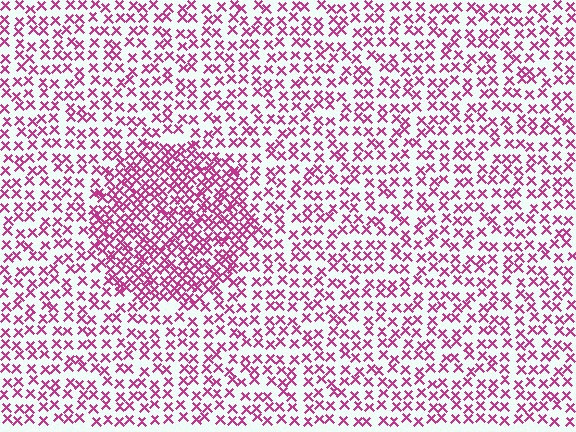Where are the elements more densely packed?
The elements are more densely packed inside the circle boundary.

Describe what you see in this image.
The image contains small magenta elements arranged at two different densities. A circle-shaped region is visible where the elements are more densely packed than the surrounding area.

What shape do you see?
I see a circle.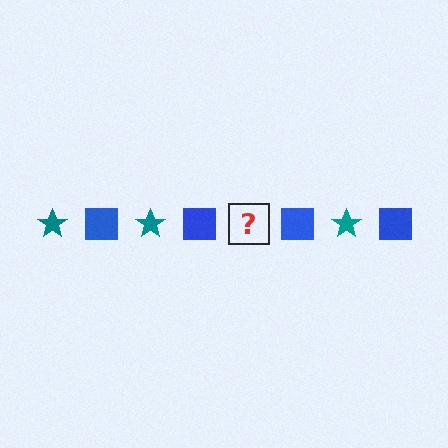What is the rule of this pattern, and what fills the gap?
The rule is that the pattern alternates between teal star and blue square. The gap should be filled with a teal star.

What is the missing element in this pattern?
The missing element is a teal star.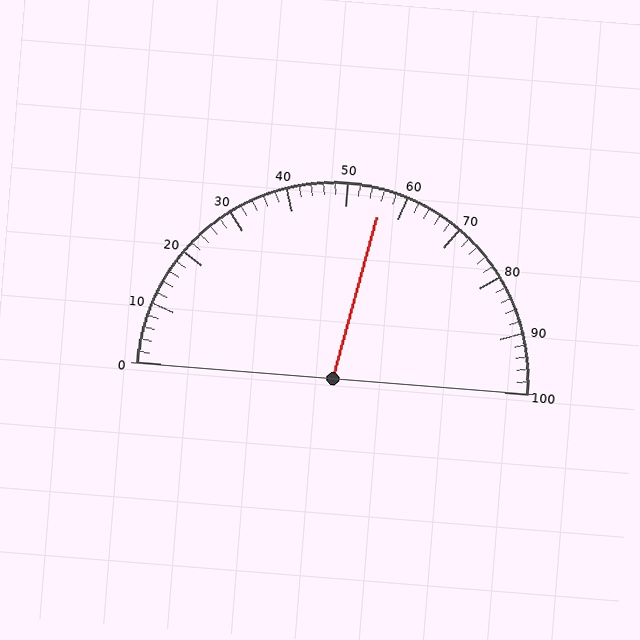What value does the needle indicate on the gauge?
The needle indicates approximately 56.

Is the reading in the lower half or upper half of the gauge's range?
The reading is in the upper half of the range (0 to 100).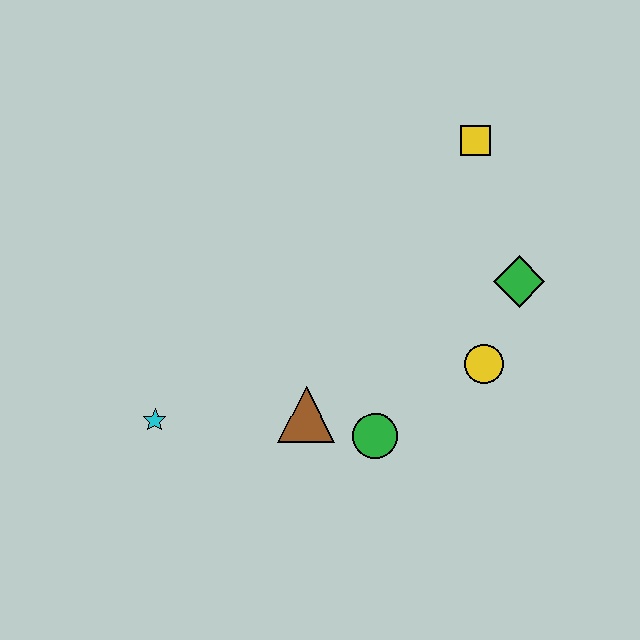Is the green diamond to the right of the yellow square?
Yes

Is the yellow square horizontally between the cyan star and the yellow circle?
Yes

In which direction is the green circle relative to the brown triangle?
The green circle is to the right of the brown triangle.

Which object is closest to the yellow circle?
The green diamond is closest to the yellow circle.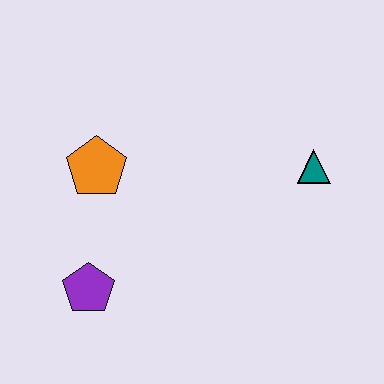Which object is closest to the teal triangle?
The orange pentagon is closest to the teal triangle.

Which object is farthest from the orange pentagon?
The teal triangle is farthest from the orange pentagon.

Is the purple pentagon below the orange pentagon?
Yes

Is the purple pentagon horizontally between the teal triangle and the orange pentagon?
No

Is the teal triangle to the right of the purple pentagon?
Yes